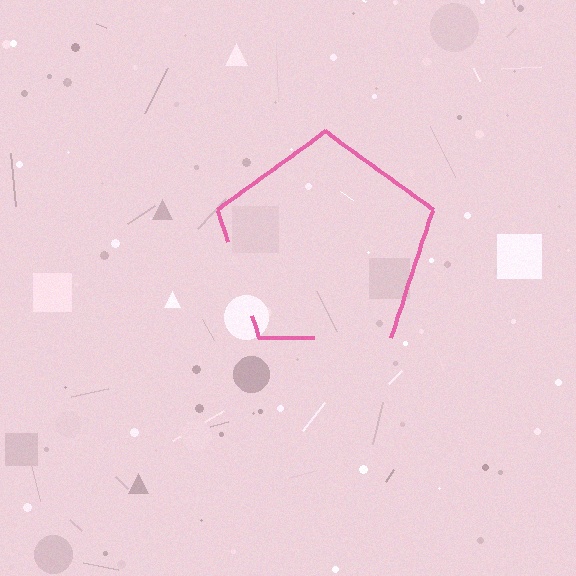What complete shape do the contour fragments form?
The contour fragments form a pentagon.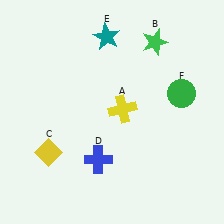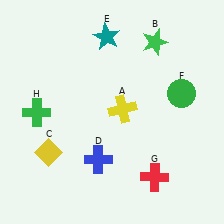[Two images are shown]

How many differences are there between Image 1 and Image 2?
There are 2 differences between the two images.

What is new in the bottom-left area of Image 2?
A green cross (H) was added in the bottom-left area of Image 2.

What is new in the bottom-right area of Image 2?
A red cross (G) was added in the bottom-right area of Image 2.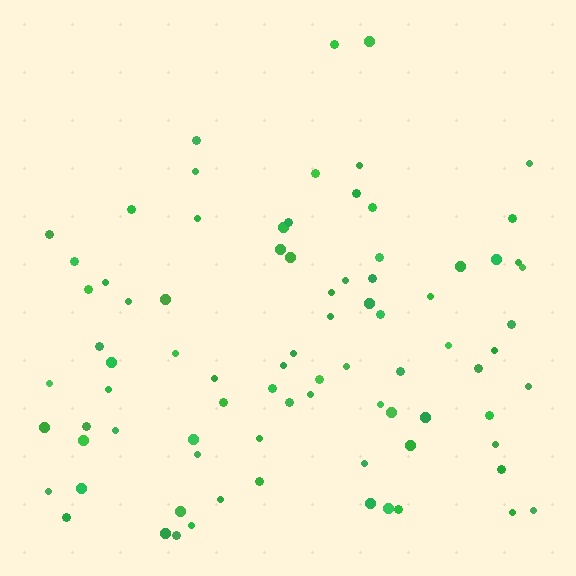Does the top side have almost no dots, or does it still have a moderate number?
Still a moderate number, just noticeably fewer than the bottom.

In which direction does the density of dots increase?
From top to bottom, with the bottom side densest.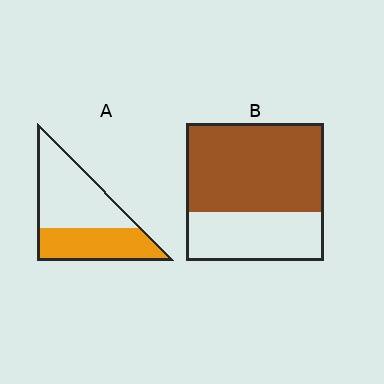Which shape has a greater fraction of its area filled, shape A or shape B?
Shape B.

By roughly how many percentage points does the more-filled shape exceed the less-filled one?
By roughly 25 percentage points (B over A).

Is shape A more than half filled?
No.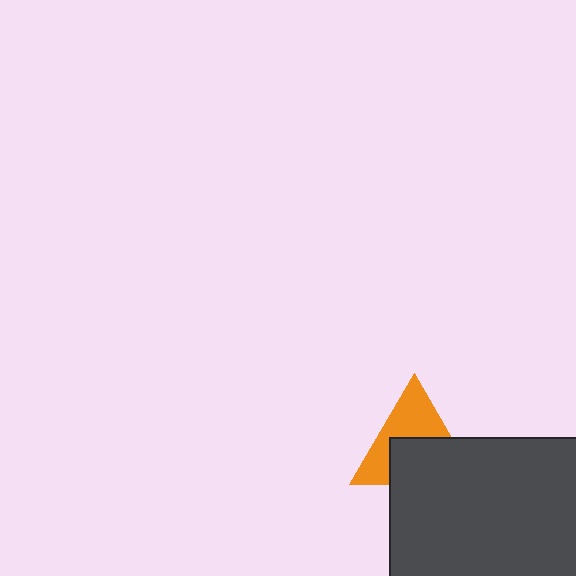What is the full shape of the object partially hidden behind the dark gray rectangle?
The partially hidden object is an orange triangle.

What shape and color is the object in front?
The object in front is a dark gray rectangle.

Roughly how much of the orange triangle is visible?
About half of it is visible (roughly 51%).